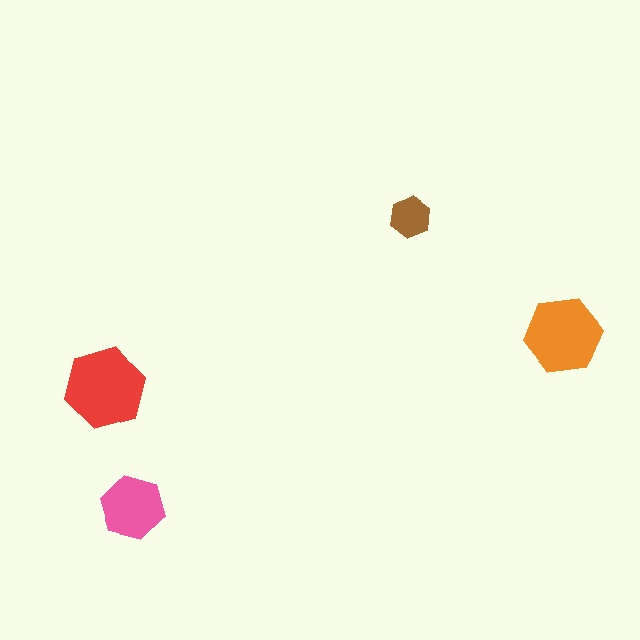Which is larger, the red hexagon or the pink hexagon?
The red one.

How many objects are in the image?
There are 4 objects in the image.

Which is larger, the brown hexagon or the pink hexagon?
The pink one.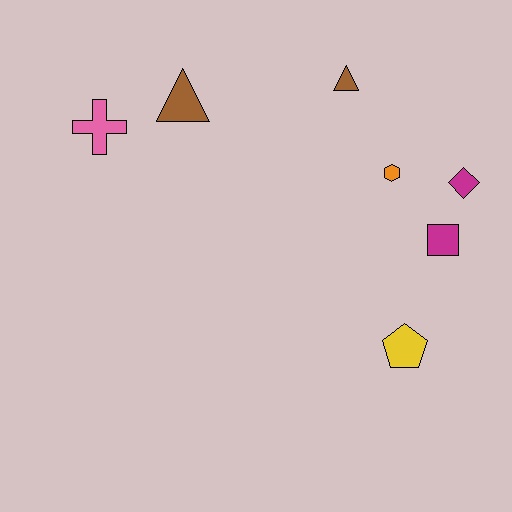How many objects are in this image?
There are 7 objects.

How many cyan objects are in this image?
There are no cyan objects.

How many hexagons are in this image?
There is 1 hexagon.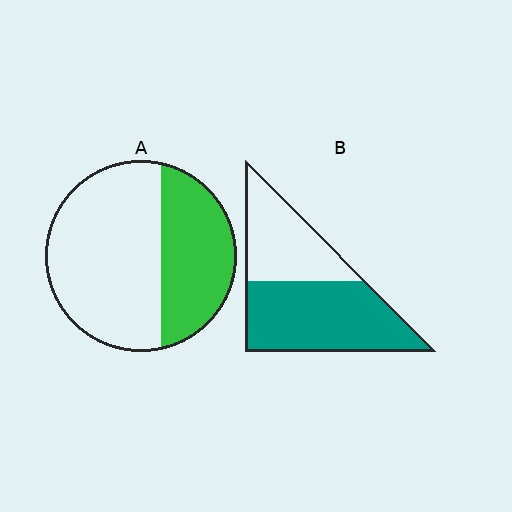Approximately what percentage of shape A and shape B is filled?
A is approximately 35% and B is approximately 60%.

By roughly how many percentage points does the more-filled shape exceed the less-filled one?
By roughly 25 percentage points (B over A).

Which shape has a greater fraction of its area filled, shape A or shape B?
Shape B.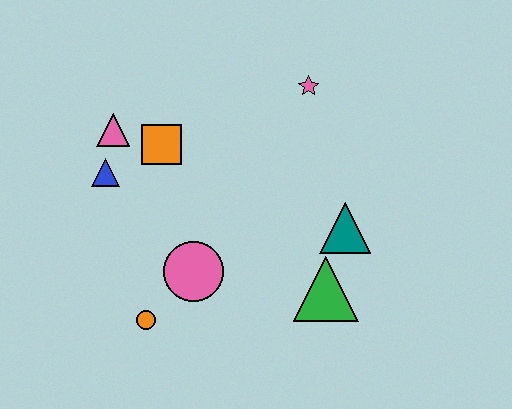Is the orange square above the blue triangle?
Yes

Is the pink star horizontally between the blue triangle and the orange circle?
No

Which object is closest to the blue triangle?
The pink triangle is closest to the blue triangle.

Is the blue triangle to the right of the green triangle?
No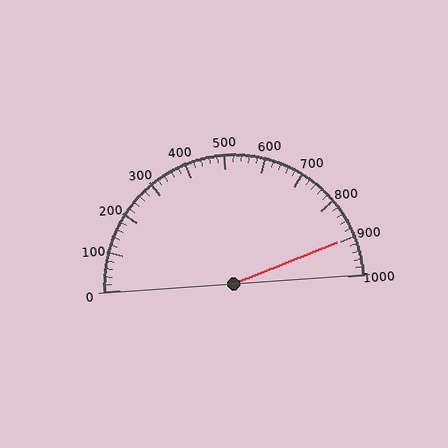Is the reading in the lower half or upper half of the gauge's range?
The reading is in the upper half of the range (0 to 1000).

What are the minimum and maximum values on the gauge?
The gauge ranges from 0 to 1000.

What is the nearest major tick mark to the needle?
The nearest major tick mark is 900.